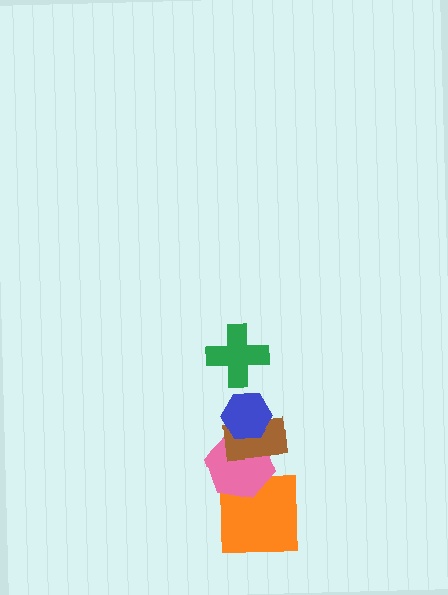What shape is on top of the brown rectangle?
The blue hexagon is on top of the brown rectangle.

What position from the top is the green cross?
The green cross is 1st from the top.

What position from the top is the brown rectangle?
The brown rectangle is 3rd from the top.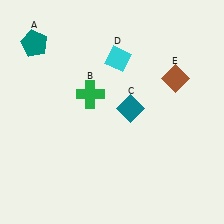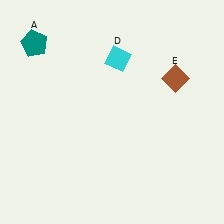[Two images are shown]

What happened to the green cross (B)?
The green cross (B) was removed in Image 2. It was in the top-left area of Image 1.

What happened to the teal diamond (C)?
The teal diamond (C) was removed in Image 2. It was in the top-right area of Image 1.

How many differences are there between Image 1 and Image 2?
There are 2 differences between the two images.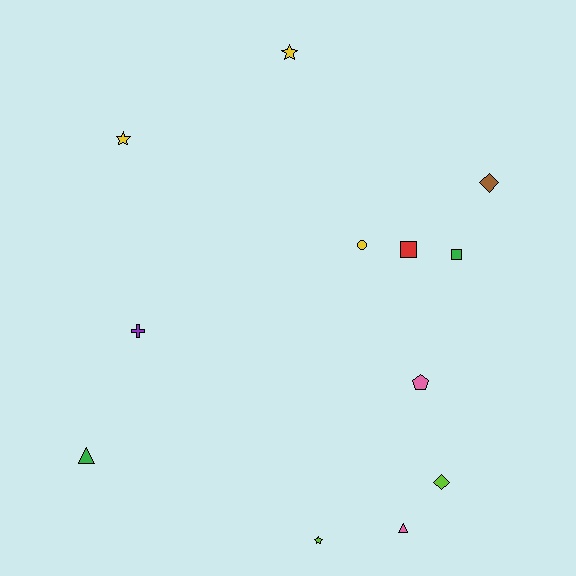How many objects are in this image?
There are 12 objects.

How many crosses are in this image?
There is 1 cross.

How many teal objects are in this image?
There are no teal objects.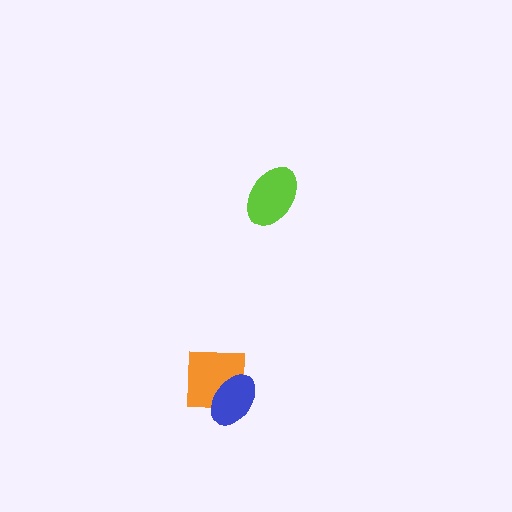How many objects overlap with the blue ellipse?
1 object overlaps with the blue ellipse.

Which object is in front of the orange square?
The blue ellipse is in front of the orange square.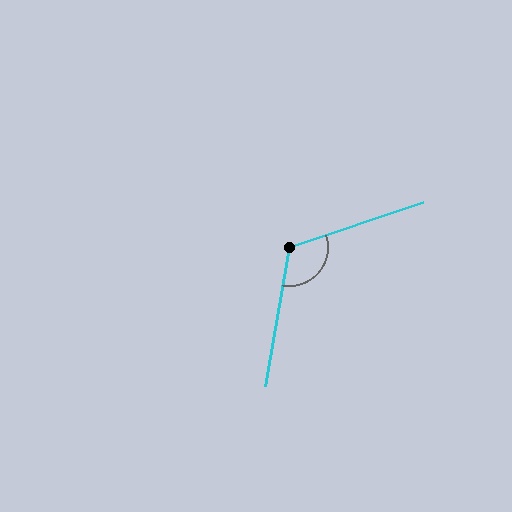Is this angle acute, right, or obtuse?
It is obtuse.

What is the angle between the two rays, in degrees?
Approximately 118 degrees.